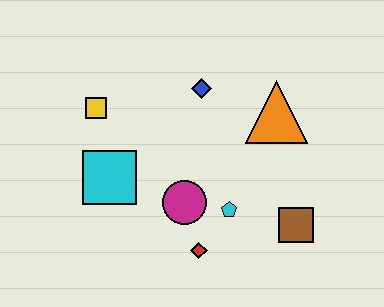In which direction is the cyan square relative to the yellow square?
The cyan square is below the yellow square.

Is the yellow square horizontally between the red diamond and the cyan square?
No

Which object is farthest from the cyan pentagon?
The yellow square is farthest from the cyan pentagon.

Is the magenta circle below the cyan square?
Yes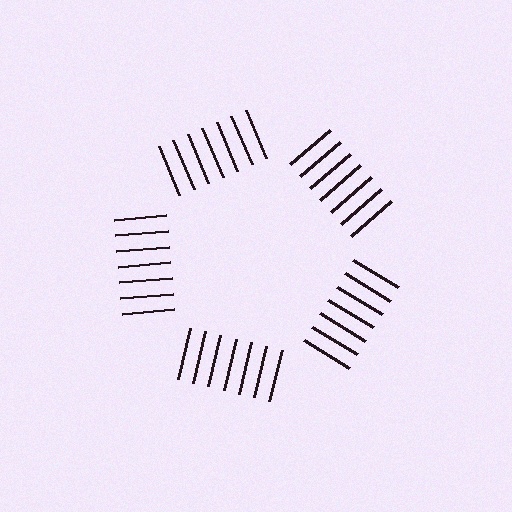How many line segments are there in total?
35 — 7 along each of the 5 edges.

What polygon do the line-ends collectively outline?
An illusory pentagon — the line segments terminate on its edges but no continuous stroke is drawn.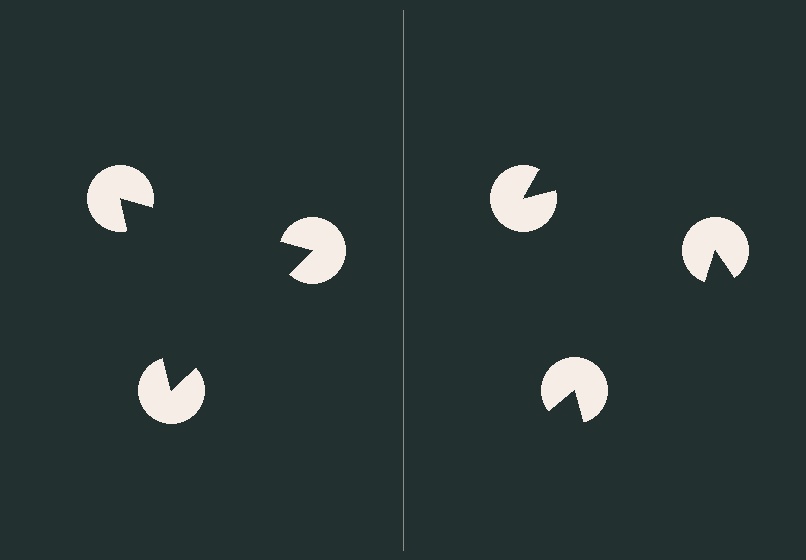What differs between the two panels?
The pac-man discs are positioned identically on both sides; only the wedge orientations differ. On the left they align to a triangle; on the right they are misaligned.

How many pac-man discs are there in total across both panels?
6 — 3 on each side.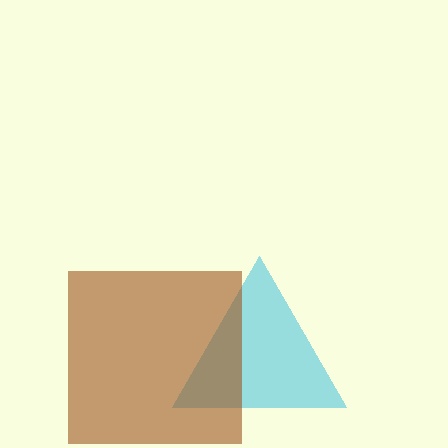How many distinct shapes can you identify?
There are 2 distinct shapes: a cyan triangle, a brown square.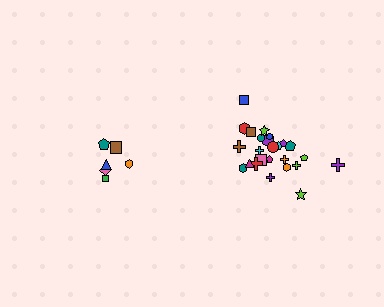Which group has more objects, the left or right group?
The right group.